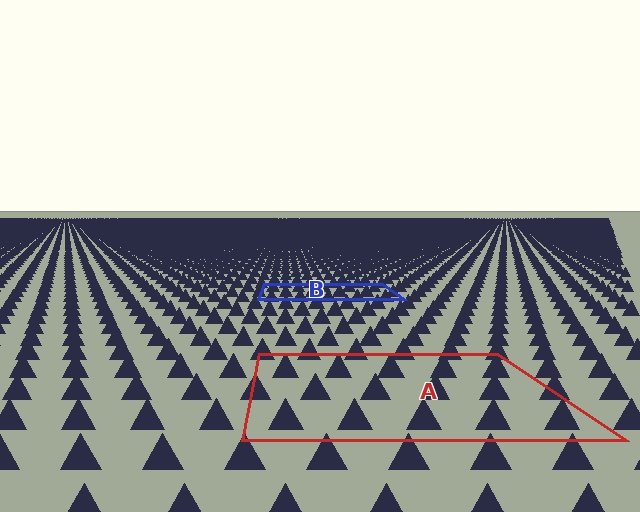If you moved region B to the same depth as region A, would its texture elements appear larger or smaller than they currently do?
They would appear larger. At a closer depth, the same texture elements are projected at a bigger on-screen size.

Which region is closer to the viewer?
Region A is closer. The texture elements there are larger and more spread out.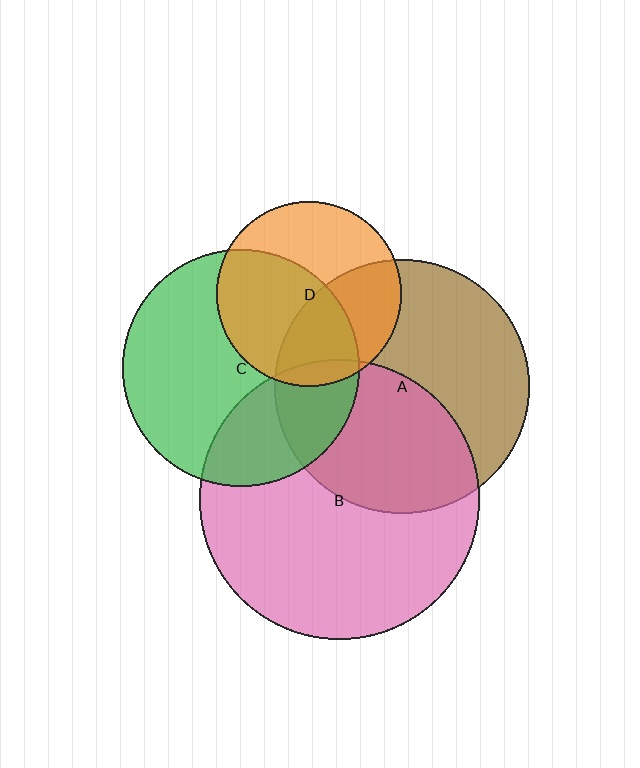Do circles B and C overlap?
Yes.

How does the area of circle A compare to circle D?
Approximately 1.9 times.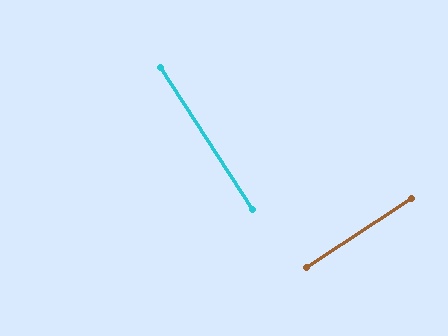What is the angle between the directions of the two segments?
Approximately 90 degrees.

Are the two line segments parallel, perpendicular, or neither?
Perpendicular — they meet at approximately 90°.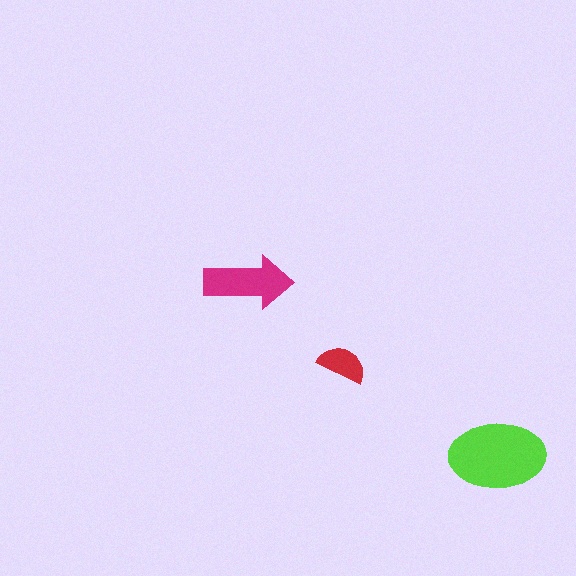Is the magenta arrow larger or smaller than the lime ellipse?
Smaller.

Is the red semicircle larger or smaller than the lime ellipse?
Smaller.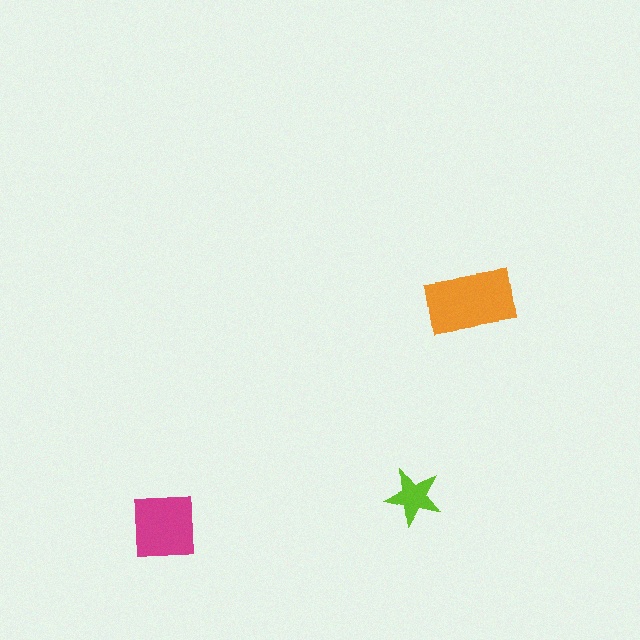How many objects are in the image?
There are 3 objects in the image.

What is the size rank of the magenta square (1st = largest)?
2nd.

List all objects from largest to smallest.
The orange rectangle, the magenta square, the lime star.